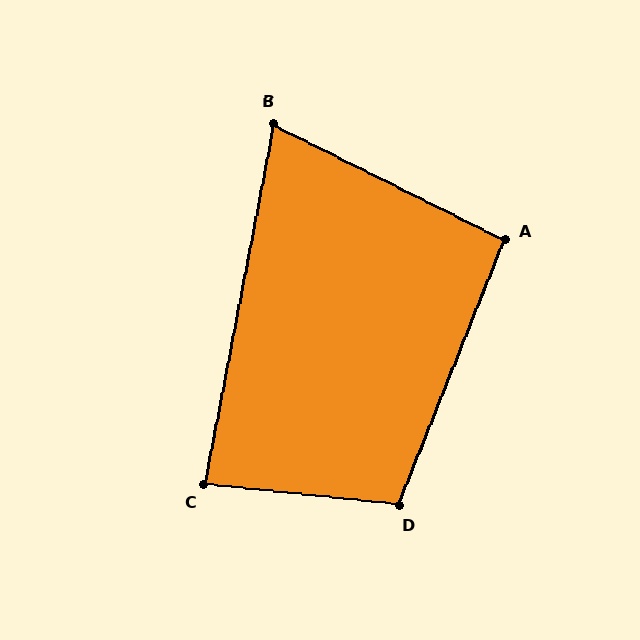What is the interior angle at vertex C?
Approximately 85 degrees (approximately right).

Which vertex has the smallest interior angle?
B, at approximately 74 degrees.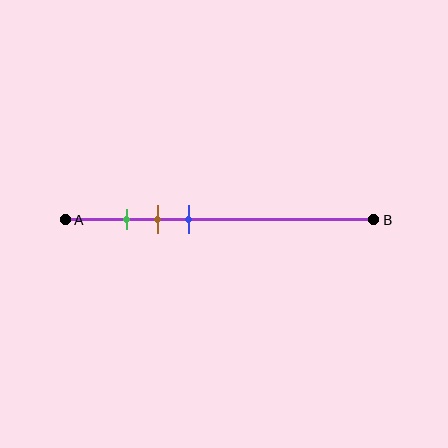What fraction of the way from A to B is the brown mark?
The brown mark is approximately 30% (0.3) of the way from A to B.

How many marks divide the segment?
There are 3 marks dividing the segment.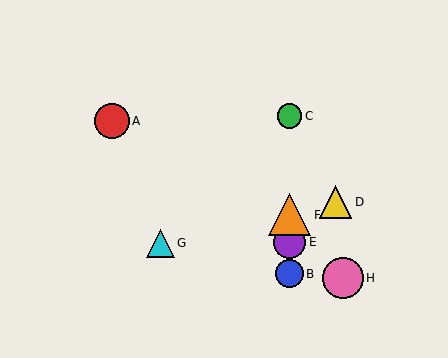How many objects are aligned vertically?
4 objects (B, C, E, F) are aligned vertically.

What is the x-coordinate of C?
Object C is at x≈290.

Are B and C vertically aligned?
Yes, both are at x≈290.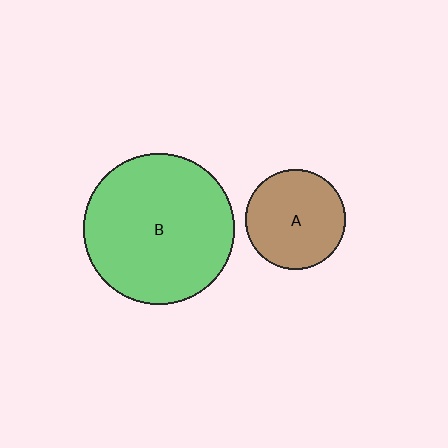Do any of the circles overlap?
No, none of the circles overlap.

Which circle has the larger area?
Circle B (green).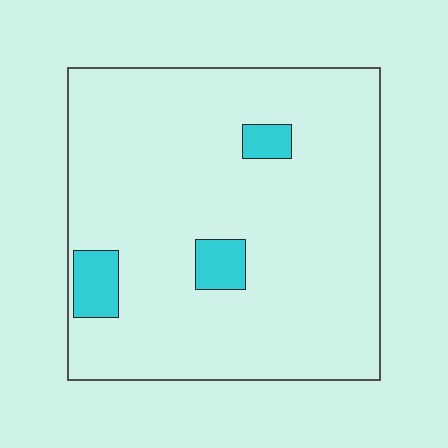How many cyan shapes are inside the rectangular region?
3.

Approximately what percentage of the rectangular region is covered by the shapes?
Approximately 10%.